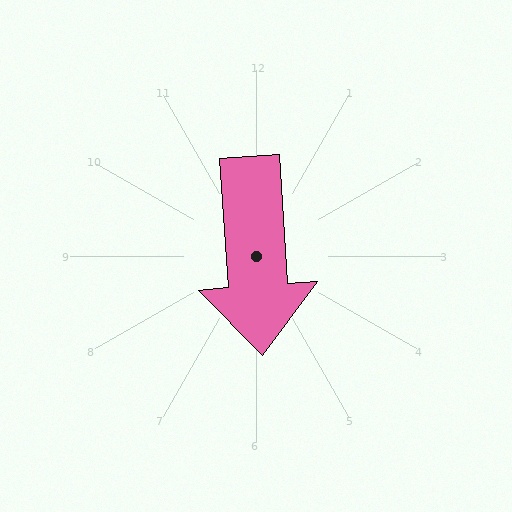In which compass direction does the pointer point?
South.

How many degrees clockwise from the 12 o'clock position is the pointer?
Approximately 176 degrees.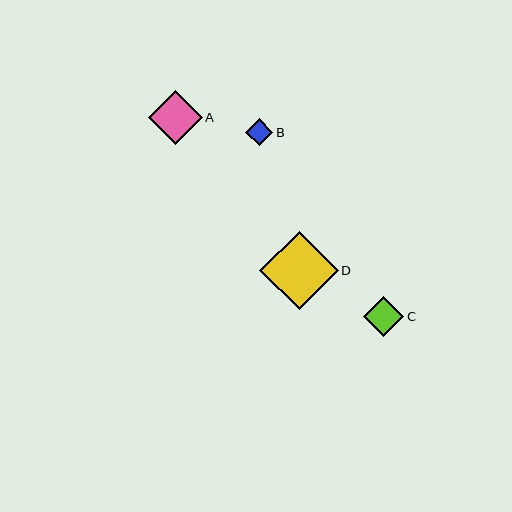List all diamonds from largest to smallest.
From largest to smallest: D, A, C, B.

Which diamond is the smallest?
Diamond B is the smallest with a size of approximately 27 pixels.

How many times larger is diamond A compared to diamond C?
Diamond A is approximately 1.3 times the size of diamond C.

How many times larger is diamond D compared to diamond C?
Diamond D is approximately 1.9 times the size of diamond C.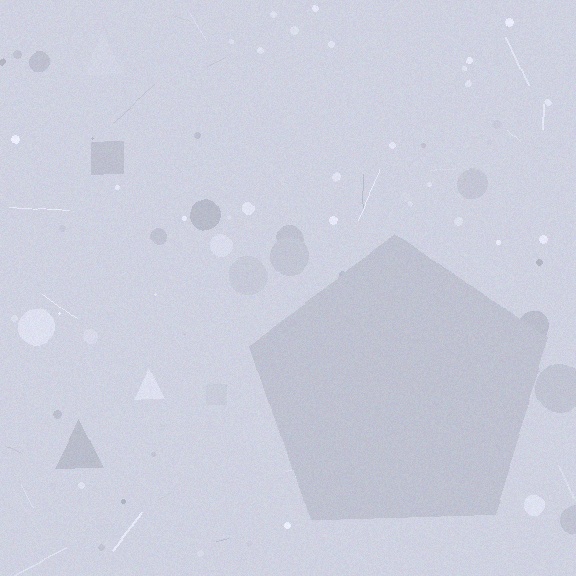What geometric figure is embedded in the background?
A pentagon is embedded in the background.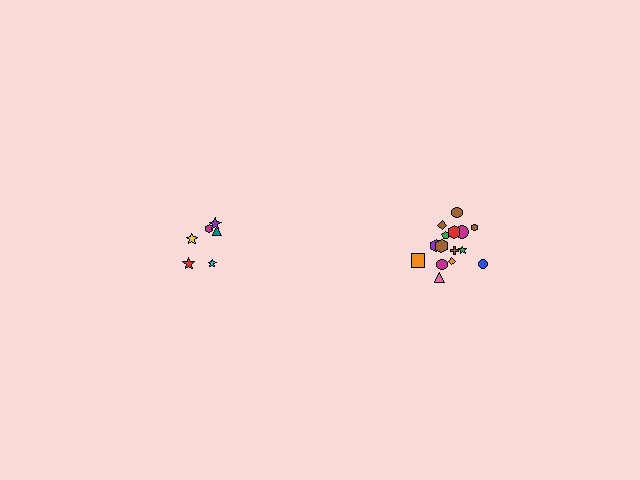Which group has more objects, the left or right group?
The right group.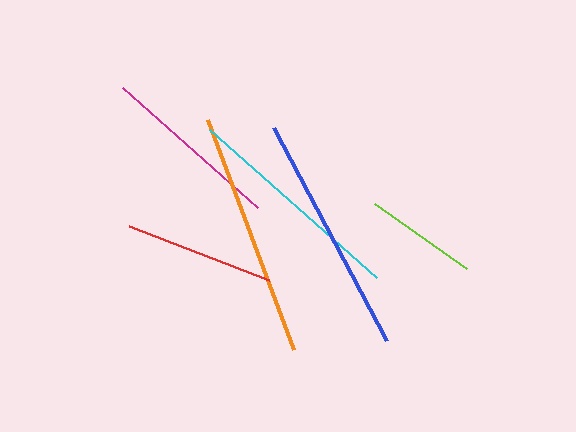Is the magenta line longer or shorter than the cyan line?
The cyan line is longer than the magenta line.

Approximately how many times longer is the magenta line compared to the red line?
The magenta line is approximately 1.2 times the length of the red line.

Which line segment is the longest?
The orange line is the longest at approximately 245 pixels.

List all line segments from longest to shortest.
From longest to shortest: orange, blue, cyan, magenta, red, lime.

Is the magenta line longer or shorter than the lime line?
The magenta line is longer than the lime line.